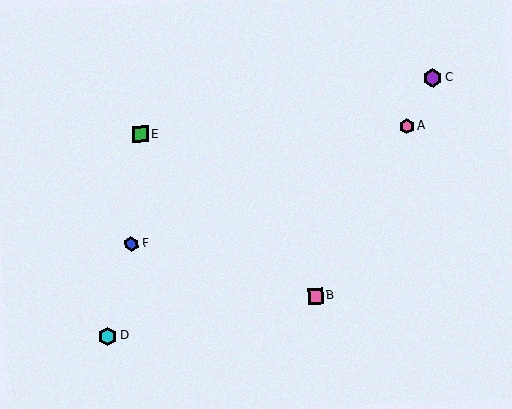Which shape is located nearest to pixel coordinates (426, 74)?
The purple hexagon (labeled C) at (433, 78) is nearest to that location.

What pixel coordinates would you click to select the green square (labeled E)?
Click at (141, 134) to select the green square E.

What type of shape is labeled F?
Shape F is a blue hexagon.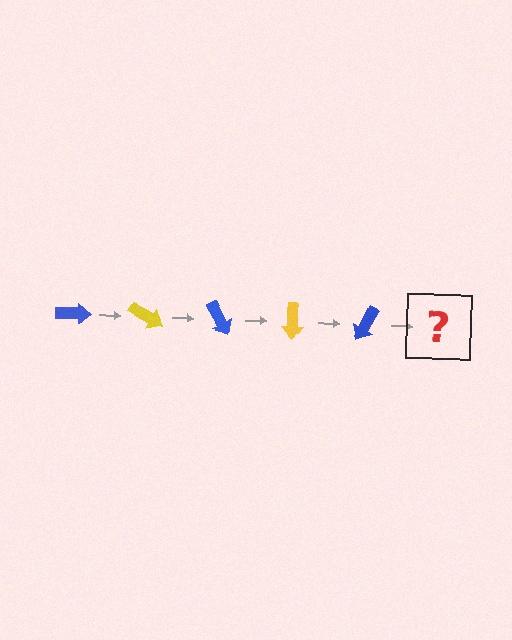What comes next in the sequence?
The next element should be a yellow arrow, rotated 150 degrees from the start.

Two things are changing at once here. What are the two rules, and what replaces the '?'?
The two rules are that it rotates 30 degrees each step and the color cycles through blue and yellow. The '?' should be a yellow arrow, rotated 150 degrees from the start.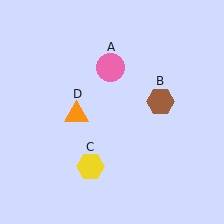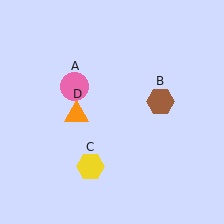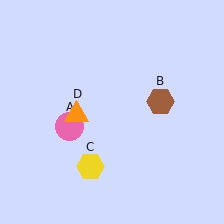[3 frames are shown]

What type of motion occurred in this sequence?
The pink circle (object A) rotated counterclockwise around the center of the scene.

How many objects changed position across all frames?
1 object changed position: pink circle (object A).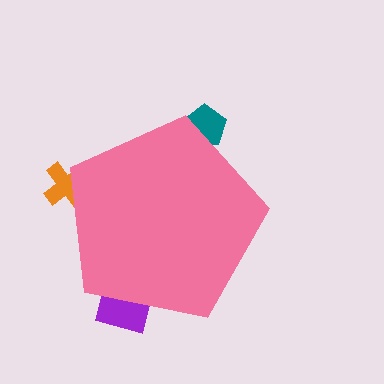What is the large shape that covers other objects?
A pink pentagon.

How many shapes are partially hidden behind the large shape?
3 shapes are partially hidden.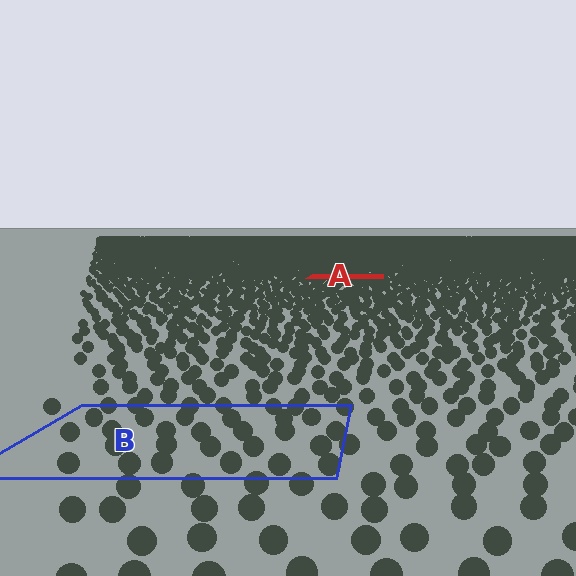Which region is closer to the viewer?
Region B is closer. The texture elements there are larger and more spread out.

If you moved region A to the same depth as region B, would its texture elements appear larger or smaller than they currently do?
They would appear larger. At a closer depth, the same texture elements are projected at a bigger on-screen size.